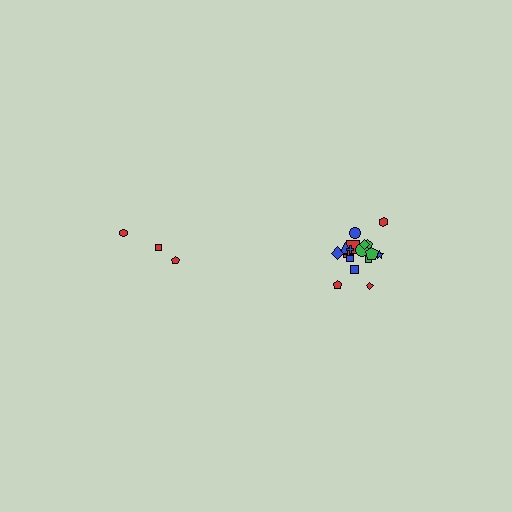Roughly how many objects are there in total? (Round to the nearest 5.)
Roughly 20 objects in total.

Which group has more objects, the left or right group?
The right group.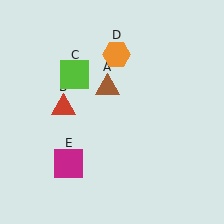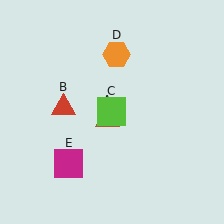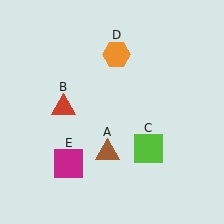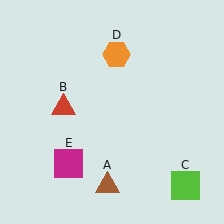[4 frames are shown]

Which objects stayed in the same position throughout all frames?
Red triangle (object B) and orange hexagon (object D) and magenta square (object E) remained stationary.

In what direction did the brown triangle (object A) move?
The brown triangle (object A) moved down.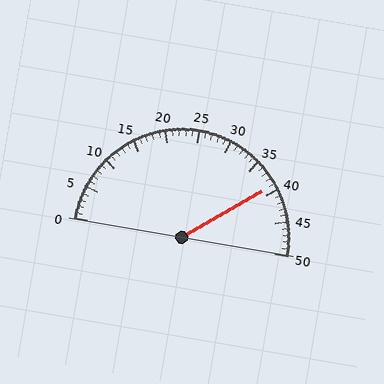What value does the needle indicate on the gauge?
The needle indicates approximately 39.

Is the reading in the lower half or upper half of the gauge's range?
The reading is in the upper half of the range (0 to 50).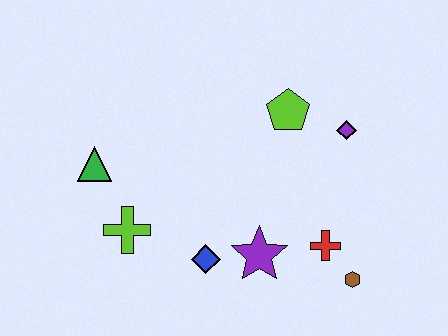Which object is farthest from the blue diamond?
The purple diamond is farthest from the blue diamond.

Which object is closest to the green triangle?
The lime cross is closest to the green triangle.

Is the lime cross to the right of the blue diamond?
No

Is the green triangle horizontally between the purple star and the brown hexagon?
No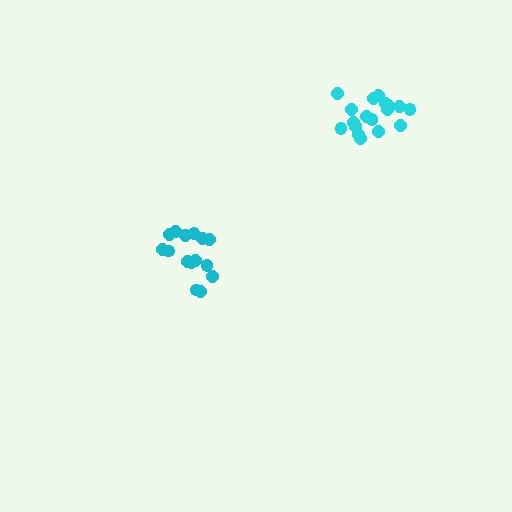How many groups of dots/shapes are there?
There are 2 groups.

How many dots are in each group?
Group 1: 18 dots, Group 2: 15 dots (33 total).